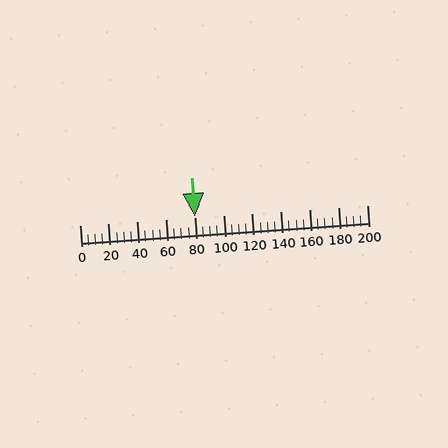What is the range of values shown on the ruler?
The ruler shows values from 0 to 200.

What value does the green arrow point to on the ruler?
The green arrow points to approximately 80.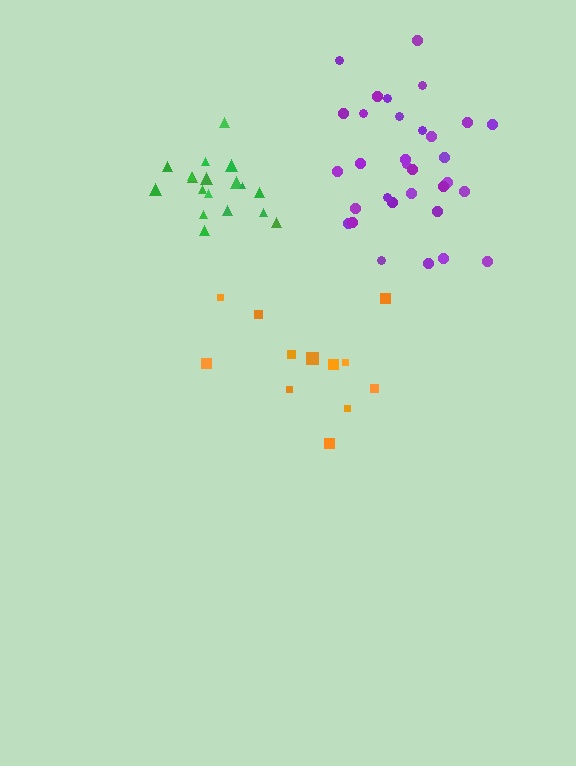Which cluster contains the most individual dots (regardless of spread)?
Purple (32).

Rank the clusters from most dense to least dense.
green, purple, orange.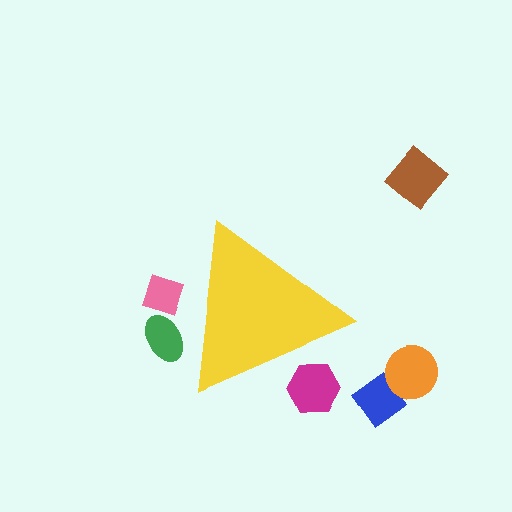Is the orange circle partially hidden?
No, the orange circle is fully visible.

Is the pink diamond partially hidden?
Yes, the pink diamond is partially hidden behind the yellow triangle.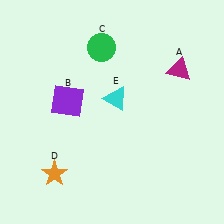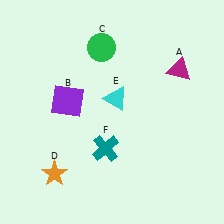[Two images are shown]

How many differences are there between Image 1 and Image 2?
There is 1 difference between the two images.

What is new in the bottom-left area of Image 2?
A teal cross (F) was added in the bottom-left area of Image 2.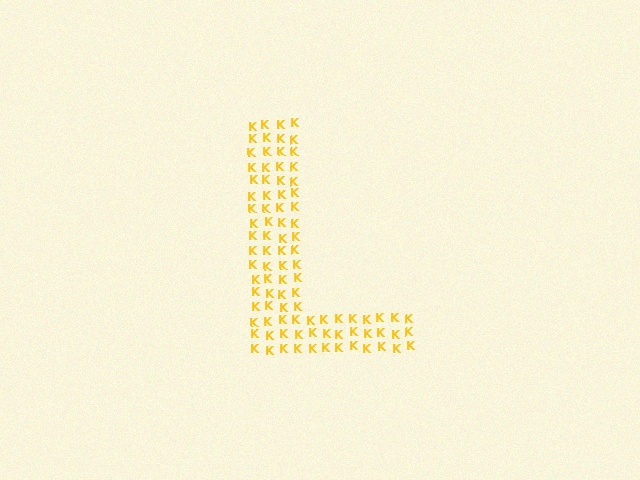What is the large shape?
The large shape is the letter L.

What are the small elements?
The small elements are letter K's.